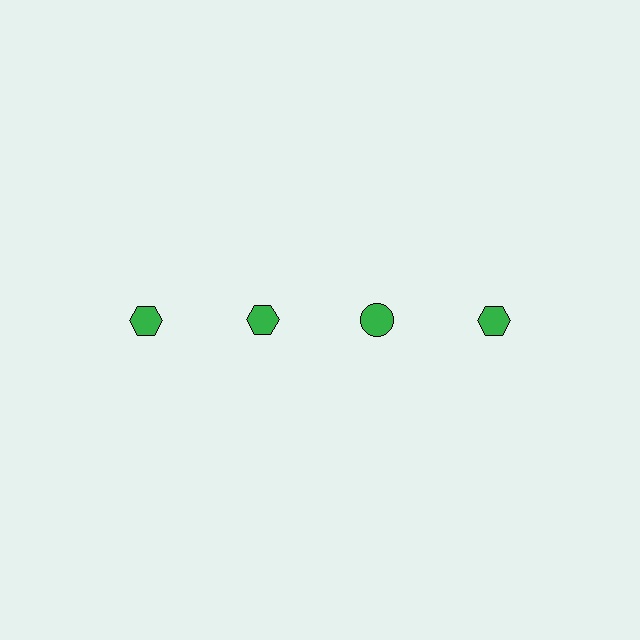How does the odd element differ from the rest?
It has a different shape: circle instead of hexagon.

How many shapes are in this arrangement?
There are 4 shapes arranged in a grid pattern.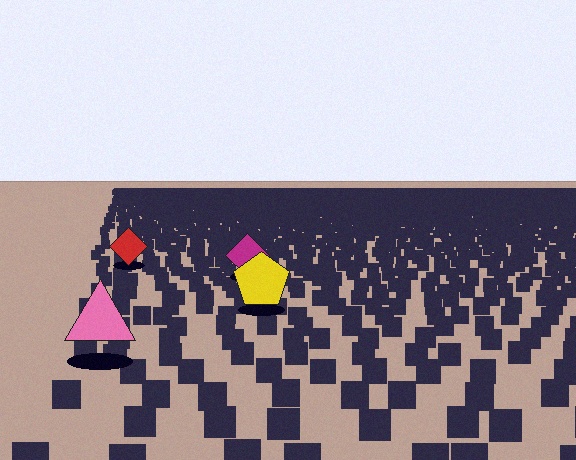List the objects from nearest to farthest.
From nearest to farthest: the pink triangle, the yellow pentagon, the magenta diamond, the red diamond.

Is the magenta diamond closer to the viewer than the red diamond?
Yes. The magenta diamond is closer — you can tell from the texture gradient: the ground texture is coarser near it.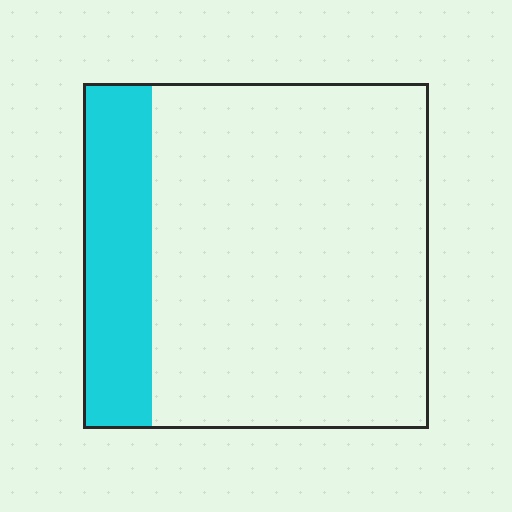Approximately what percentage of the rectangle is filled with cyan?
Approximately 20%.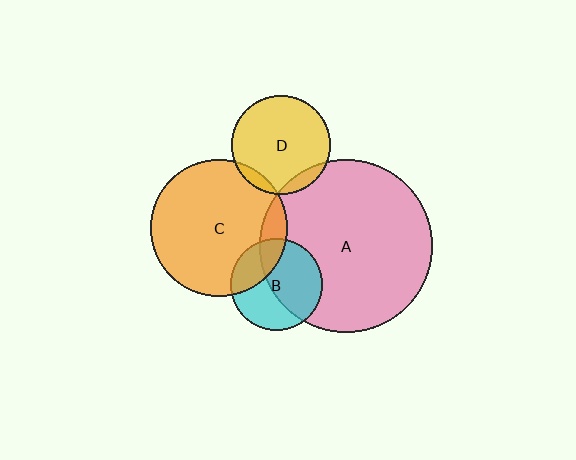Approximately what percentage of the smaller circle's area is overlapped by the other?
Approximately 10%.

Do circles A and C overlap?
Yes.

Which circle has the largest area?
Circle A (pink).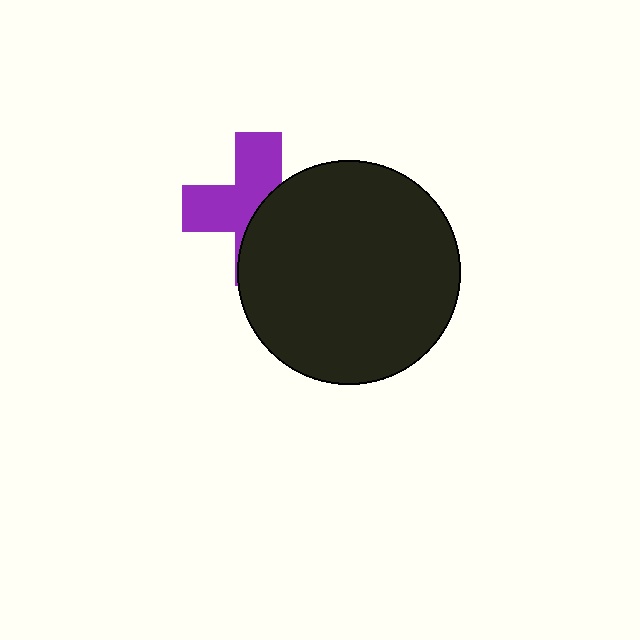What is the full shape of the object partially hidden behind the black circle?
The partially hidden object is a purple cross.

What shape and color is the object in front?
The object in front is a black circle.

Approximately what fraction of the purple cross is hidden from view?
Roughly 48% of the purple cross is hidden behind the black circle.